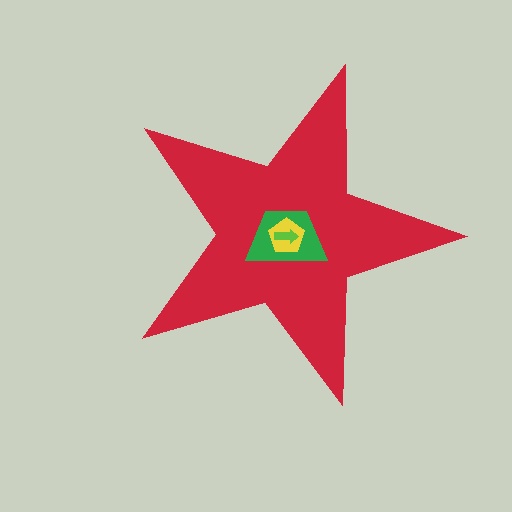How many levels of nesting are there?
4.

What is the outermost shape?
The red star.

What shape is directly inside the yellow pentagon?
The lime arrow.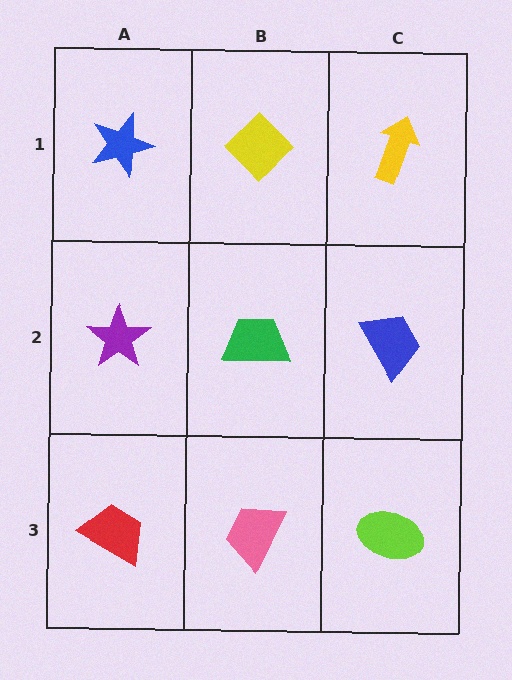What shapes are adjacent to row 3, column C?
A blue trapezoid (row 2, column C), a pink trapezoid (row 3, column B).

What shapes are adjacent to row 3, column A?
A purple star (row 2, column A), a pink trapezoid (row 3, column B).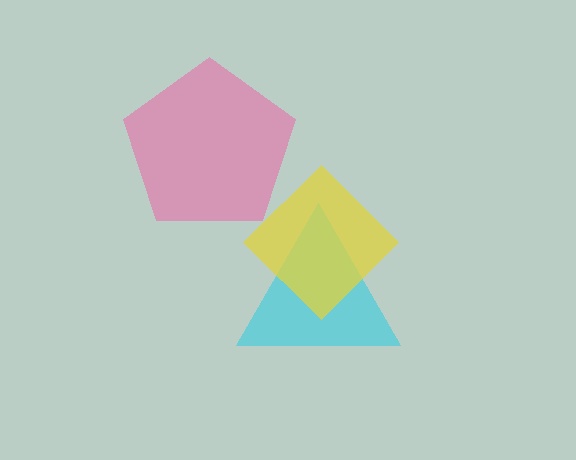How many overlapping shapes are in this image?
There are 3 overlapping shapes in the image.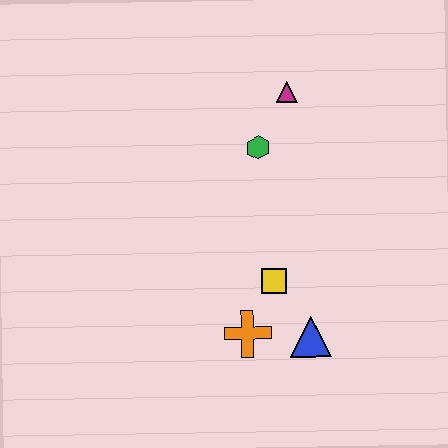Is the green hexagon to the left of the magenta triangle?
Yes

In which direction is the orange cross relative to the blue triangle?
The orange cross is to the left of the blue triangle.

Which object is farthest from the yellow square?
The magenta triangle is farthest from the yellow square.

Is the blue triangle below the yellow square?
Yes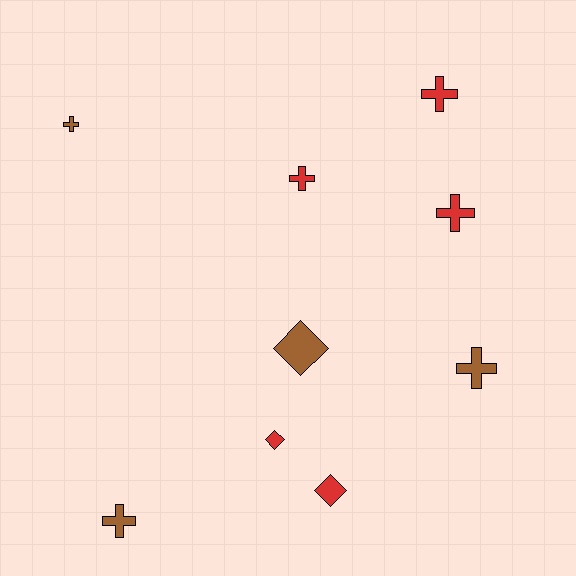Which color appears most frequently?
Red, with 5 objects.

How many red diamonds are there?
There are 2 red diamonds.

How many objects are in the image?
There are 9 objects.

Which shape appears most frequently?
Cross, with 6 objects.